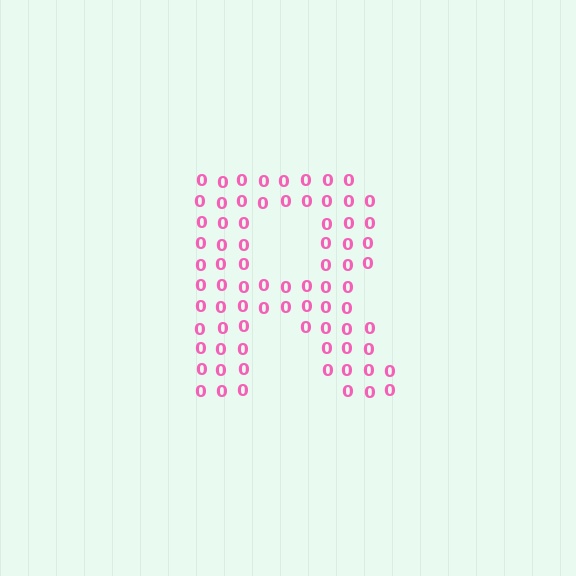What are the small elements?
The small elements are digit 0's.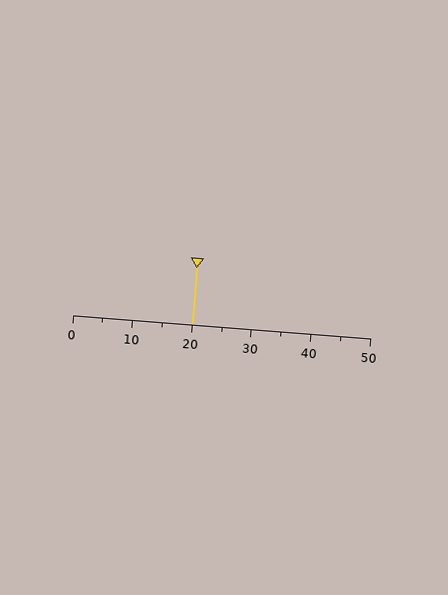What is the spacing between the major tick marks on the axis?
The major ticks are spaced 10 apart.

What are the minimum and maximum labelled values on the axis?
The axis runs from 0 to 50.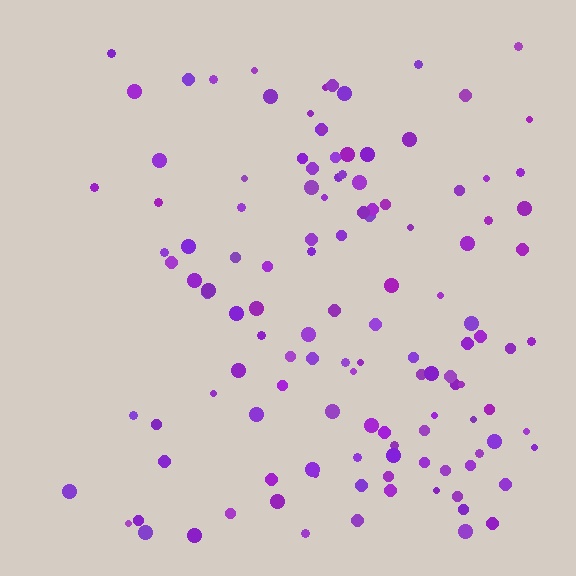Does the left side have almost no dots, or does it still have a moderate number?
Still a moderate number, just noticeably fewer than the right.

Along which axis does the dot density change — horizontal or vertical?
Horizontal.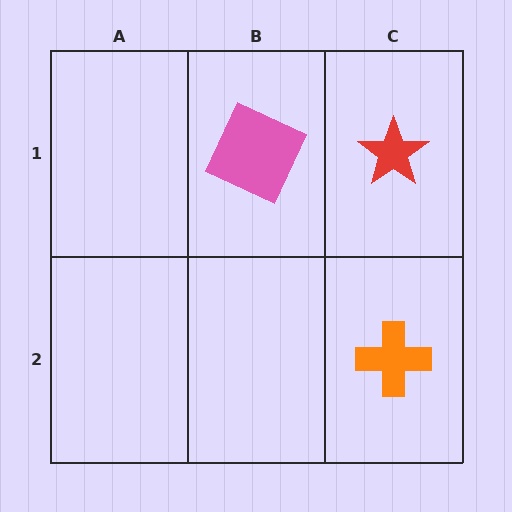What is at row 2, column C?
An orange cross.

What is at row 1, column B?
A pink square.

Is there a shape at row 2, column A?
No, that cell is empty.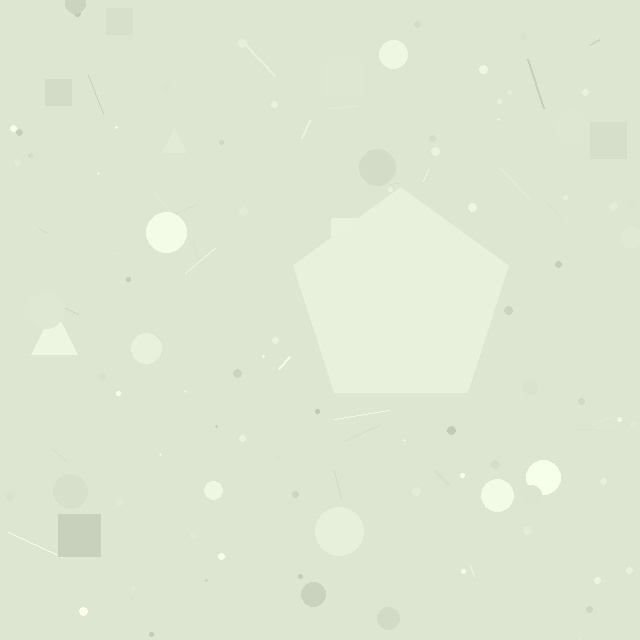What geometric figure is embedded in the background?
A pentagon is embedded in the background.